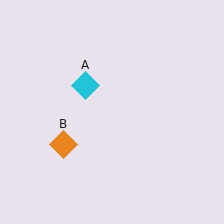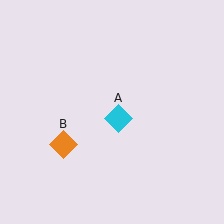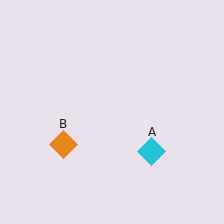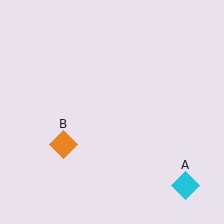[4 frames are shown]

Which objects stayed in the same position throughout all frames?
Orange diamond (object B) remained stationary.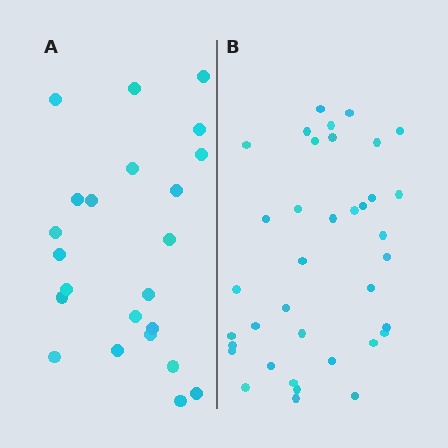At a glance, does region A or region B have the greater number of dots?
Region B (the right region) has more dots.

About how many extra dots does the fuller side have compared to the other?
Region B has approximately 15 more dots than region A.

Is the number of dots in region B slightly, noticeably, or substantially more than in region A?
Region B has substantially more. The ratio is roughly 1.6 to 1.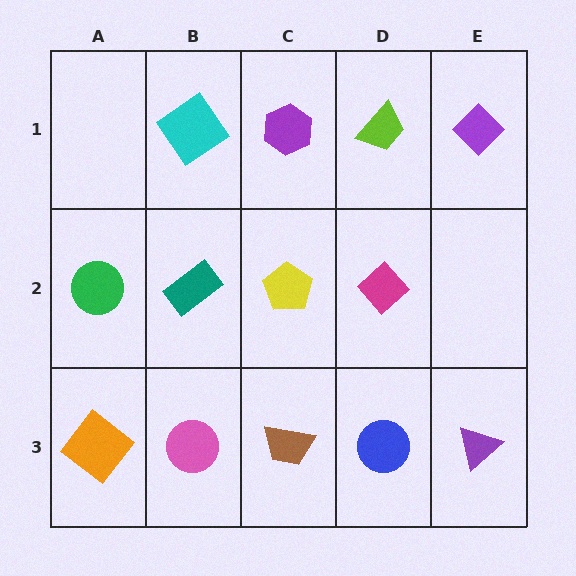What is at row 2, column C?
A yellow pentagon.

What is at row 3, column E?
A purple triangle.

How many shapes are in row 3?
5 shapes.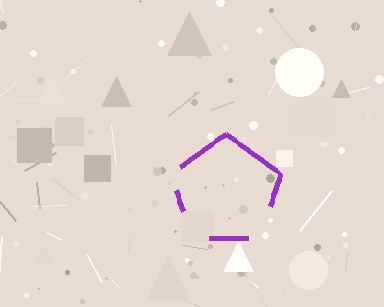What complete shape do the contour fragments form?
The contour fragments form a pentagon.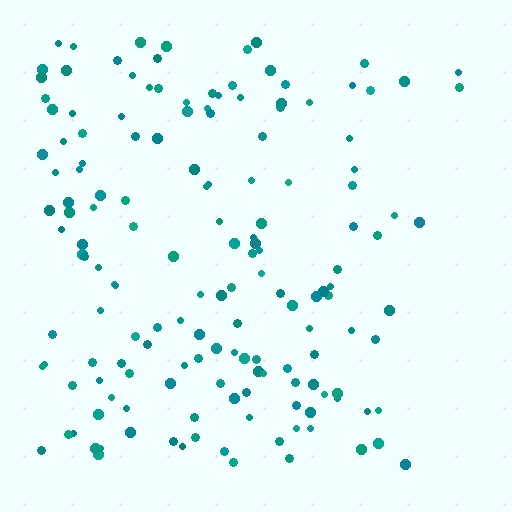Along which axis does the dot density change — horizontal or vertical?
Horizontal.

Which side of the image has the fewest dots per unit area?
The right.